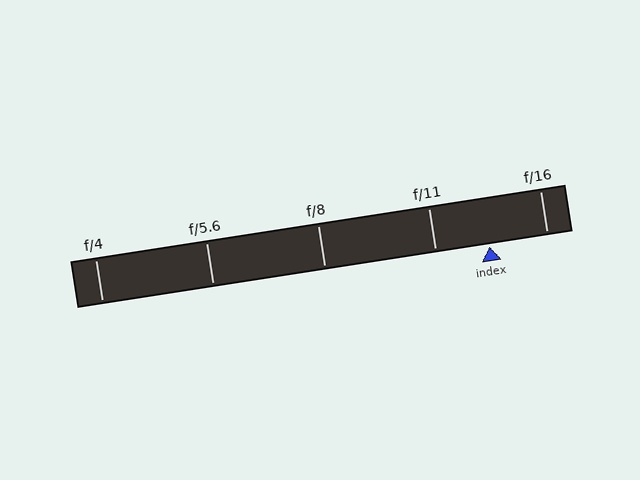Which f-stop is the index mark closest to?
The index mark is closest to f/11.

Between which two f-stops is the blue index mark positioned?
The index mark is between f/11 and f/16.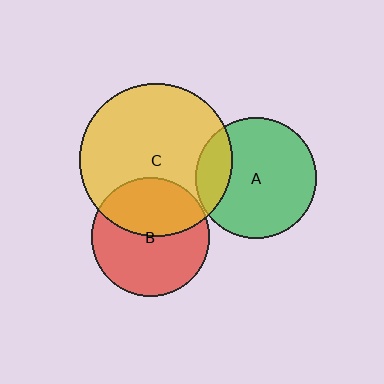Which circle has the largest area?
Circle C (yellow).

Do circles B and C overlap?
Yes.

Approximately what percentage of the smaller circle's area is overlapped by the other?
Approximately 40%.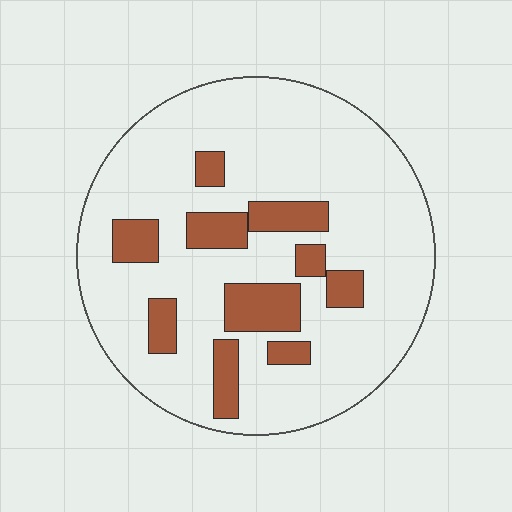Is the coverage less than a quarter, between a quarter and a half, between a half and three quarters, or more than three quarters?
Less than a quarter.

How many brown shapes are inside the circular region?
10.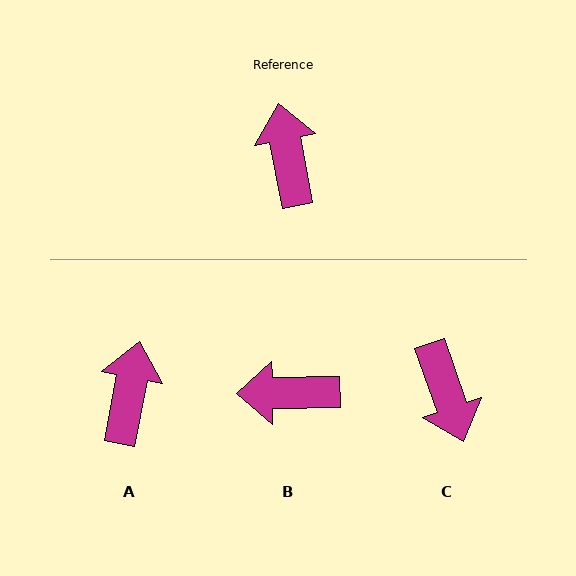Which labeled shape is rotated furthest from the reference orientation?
C, about 171 degrees away.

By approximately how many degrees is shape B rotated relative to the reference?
Approximately 80 degrees counter-clockwise.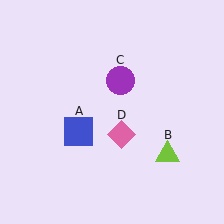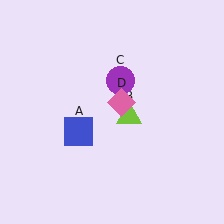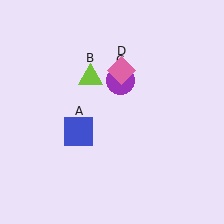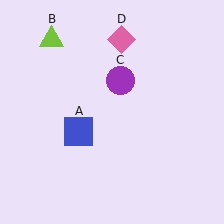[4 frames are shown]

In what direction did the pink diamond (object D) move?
The pink diamond (object D) moved up.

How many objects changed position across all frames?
2 objects changed position: lime triangle (object B), pink diamond (object D).